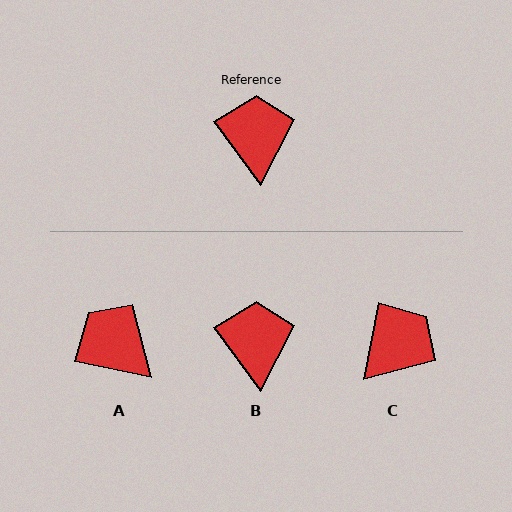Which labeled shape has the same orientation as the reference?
B.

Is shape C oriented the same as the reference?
No, it is off by about 48 degrees.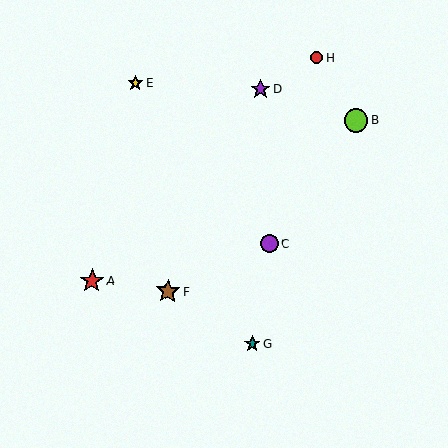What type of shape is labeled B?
Shape B is a lime circle.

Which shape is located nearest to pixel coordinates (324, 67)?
The red circle (labeled H) at (317, 57) is nearest to that location.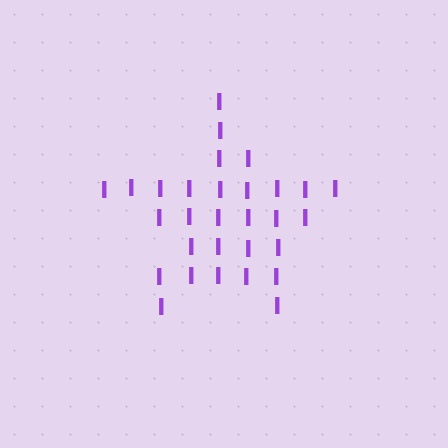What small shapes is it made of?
It is made of small letter I's.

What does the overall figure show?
The overall figure shows a star.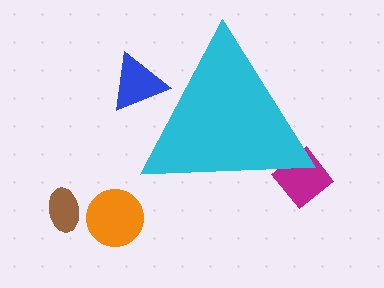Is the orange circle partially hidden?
No, the orange circle is fully visible.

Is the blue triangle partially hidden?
Yes, the blue triangle is partially hidden behind the cyan triangle.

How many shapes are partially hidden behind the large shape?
2 shapes are partially hidden.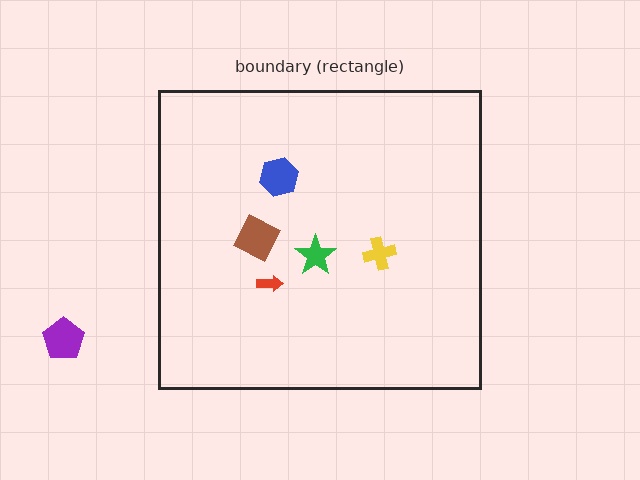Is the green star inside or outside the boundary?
Inside.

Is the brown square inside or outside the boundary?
Inside.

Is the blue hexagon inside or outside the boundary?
Inside.